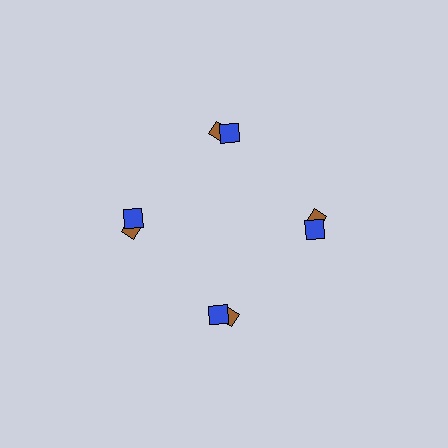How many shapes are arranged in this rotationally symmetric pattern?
There are 8 shapes, arranged in 4 groups of 2.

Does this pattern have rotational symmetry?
Yes, this pattern has 4-fold rotational symmetry. It looks the same after rotating 90 degrees around the center.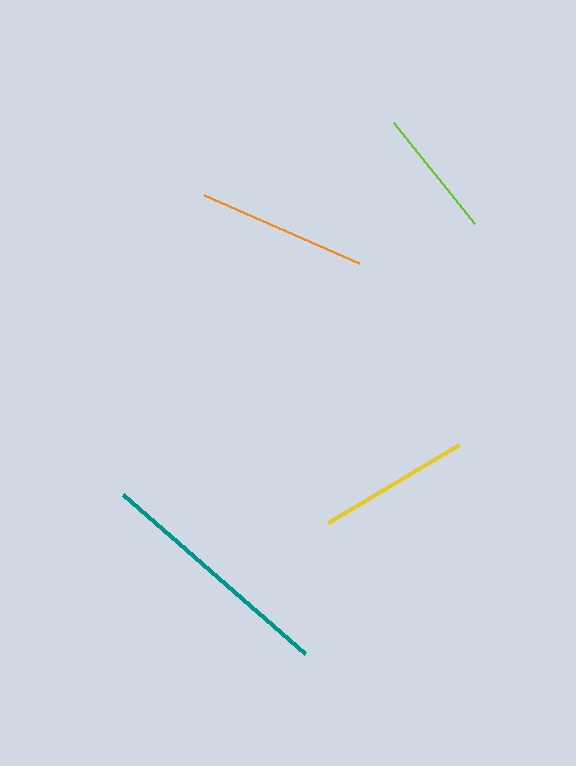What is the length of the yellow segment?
The yellow segment is approximately 152 pixels long.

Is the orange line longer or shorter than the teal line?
The teal line is longer than the orange line.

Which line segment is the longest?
The teal line is the longest at approximately 242 pixels.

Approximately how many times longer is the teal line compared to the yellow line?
The teal line is approximately 1.6 times the length of the yellow line.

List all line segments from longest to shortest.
From longest to shortest: teal, orange, yellow, lime.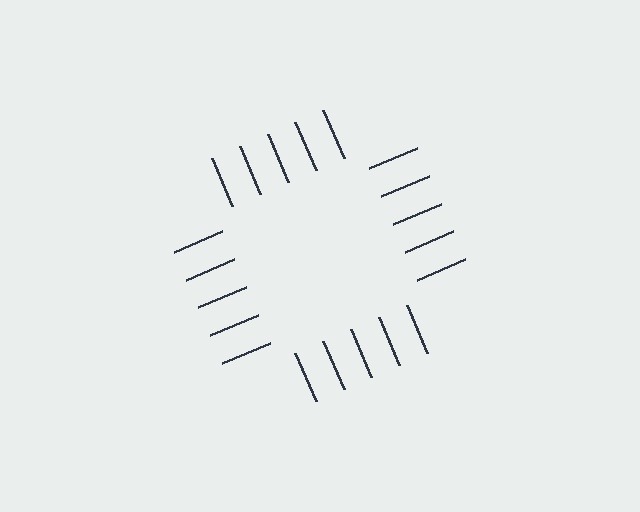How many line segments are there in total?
20 — 5 along each of the 4 edges.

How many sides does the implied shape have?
4 sides — the line-ends trace a square.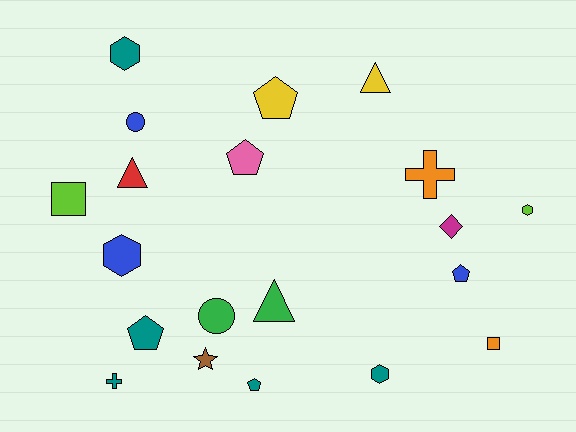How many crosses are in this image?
There are 2 crosses.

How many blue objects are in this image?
There are 3 blue objects.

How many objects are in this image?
There are 20 objects.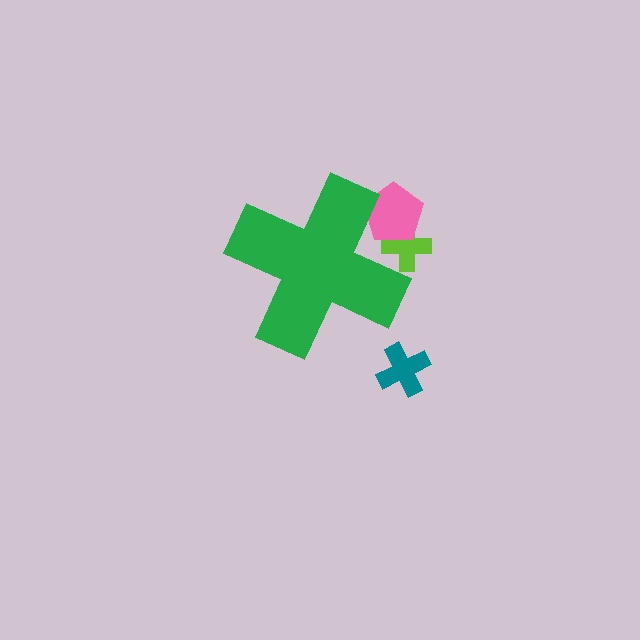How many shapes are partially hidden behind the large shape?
2 shapes are partially hidden.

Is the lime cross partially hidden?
Yes, the lime cross is partially hidden behind the green cross.